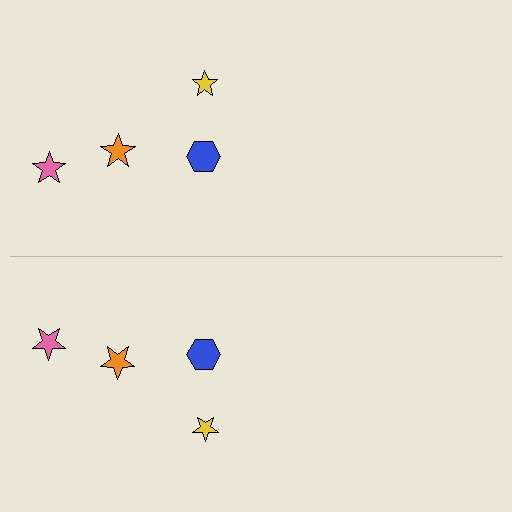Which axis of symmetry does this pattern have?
The pattern has a horizontal axis of symmetry running through the center of the image.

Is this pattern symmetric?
Yes, this pattern has bilateral (reflection) symmetry.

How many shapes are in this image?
There are 8 shapes in this image.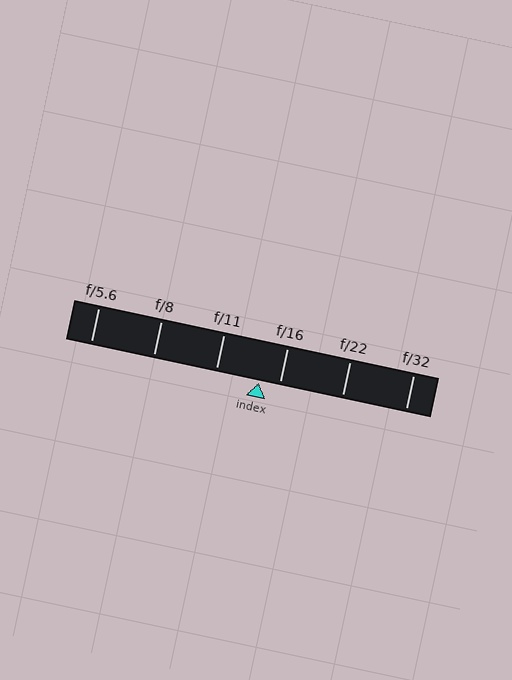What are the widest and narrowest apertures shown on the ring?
The widest aperture shown is f/5.6 and the narrowest is f/32.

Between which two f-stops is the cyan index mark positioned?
The index mark is between f/11 and f/16.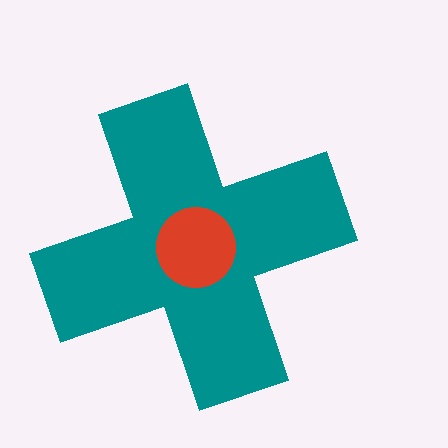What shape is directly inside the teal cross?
The red circle.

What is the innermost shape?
The red circle.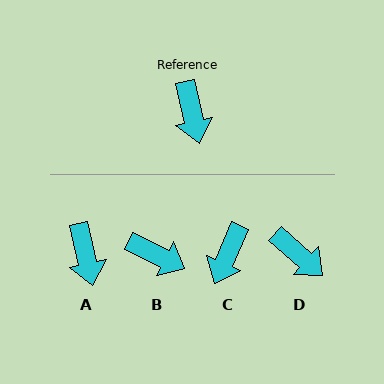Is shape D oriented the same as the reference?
No, it is off by about 35 degrees.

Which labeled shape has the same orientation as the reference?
A.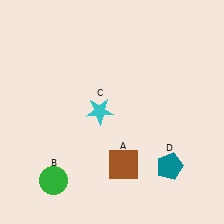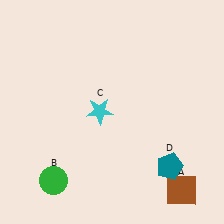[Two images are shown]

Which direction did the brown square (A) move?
The brown square (A) moved right.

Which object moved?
The brown square (A) moved right.